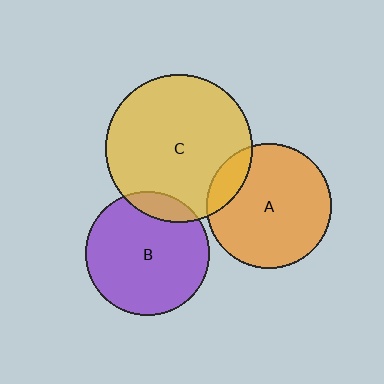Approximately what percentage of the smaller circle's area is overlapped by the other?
Approximately 15%.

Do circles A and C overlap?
Yes.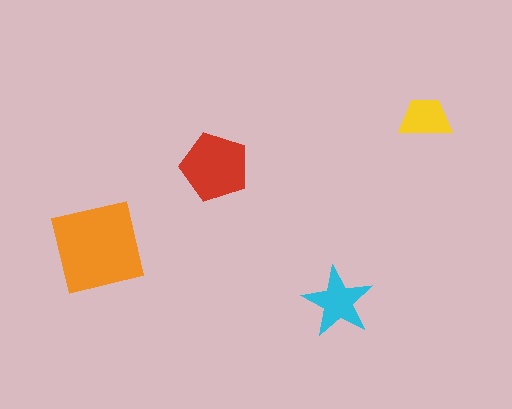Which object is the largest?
The orange square.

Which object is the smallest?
The yellow trapezoid.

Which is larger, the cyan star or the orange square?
The orange square.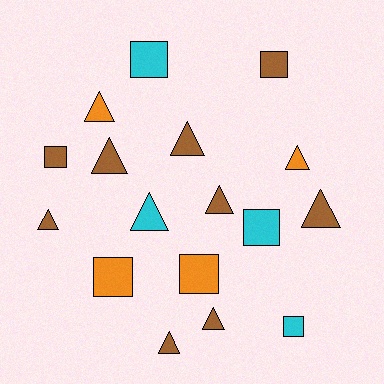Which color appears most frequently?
Brown, with 9 objects.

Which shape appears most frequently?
Triangle, with 10 objects.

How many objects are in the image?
There are 17 objects.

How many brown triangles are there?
There are 7 brown triangles.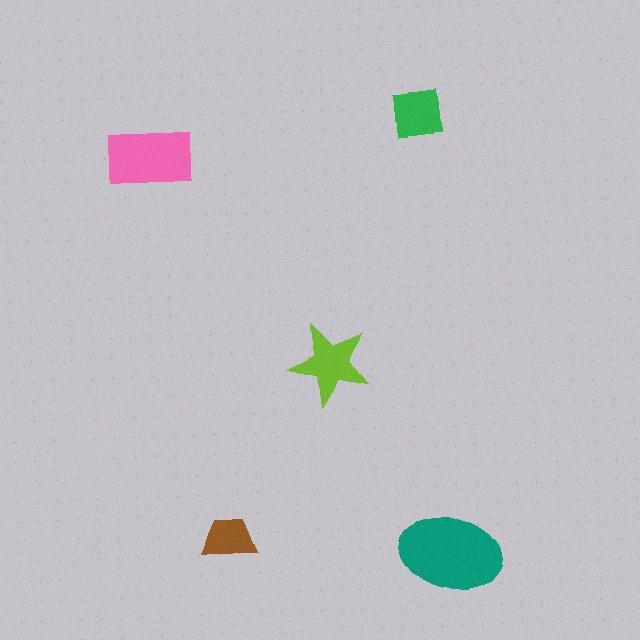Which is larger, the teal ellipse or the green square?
The teal ellipse.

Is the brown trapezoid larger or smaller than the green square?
Smaller.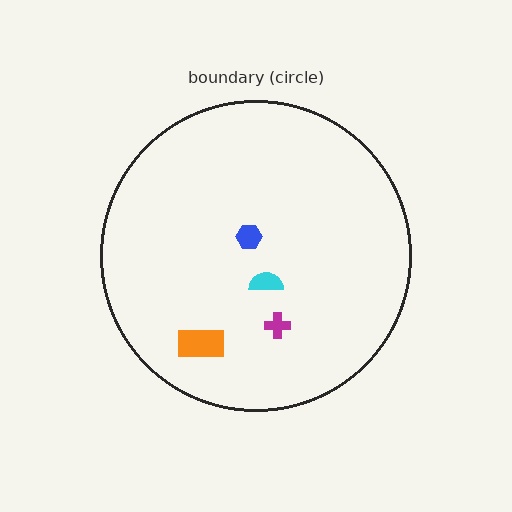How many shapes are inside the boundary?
4 inside, 0 outside.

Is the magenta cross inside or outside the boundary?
Inside.